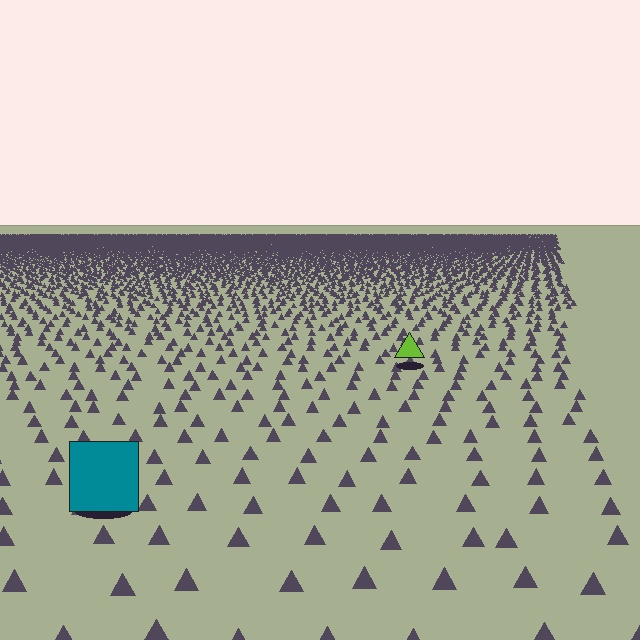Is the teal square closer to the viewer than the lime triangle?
Yes. The teal square is closer — you can tell from the texture gradient: the ground texture is coarser near it.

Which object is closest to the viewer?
The teal square is closest. The texture marks near it are larger and more spread out.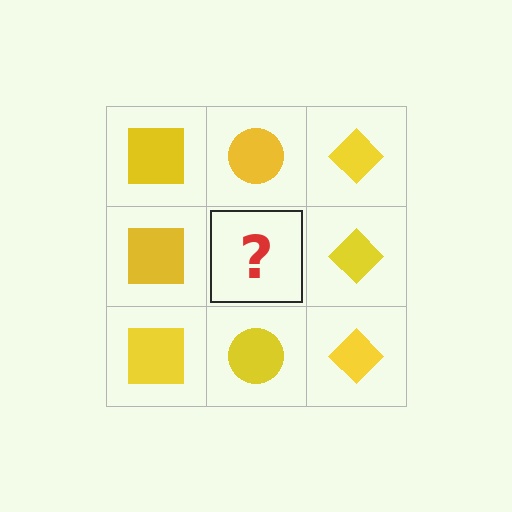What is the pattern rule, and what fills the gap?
The rule is that each column has a consistent shape. The gap should be filled with a yellow circle.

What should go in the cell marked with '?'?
The missing cell should contain a yellow circle.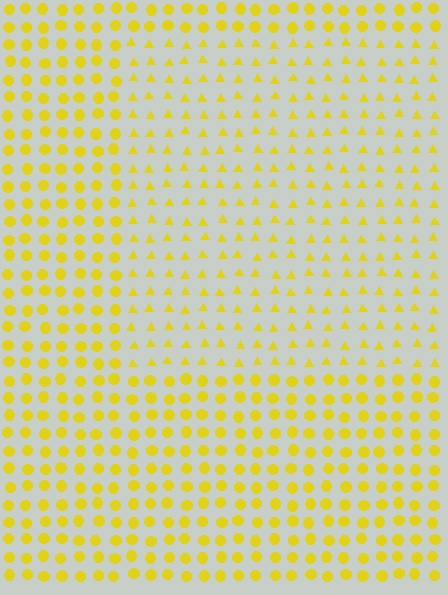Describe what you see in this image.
The image is filled with small yellow elements arranged in a uniform grid. A rectangle-shaped region contains triangles, while the surrounding area contains circles. The boundary is defined purely by the change in element shape.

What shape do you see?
I see a rectangle.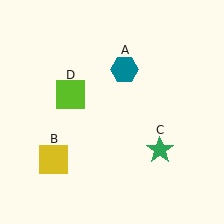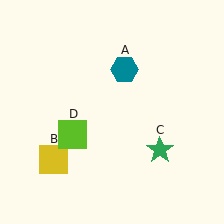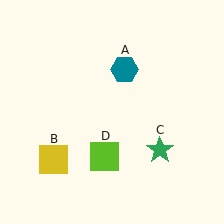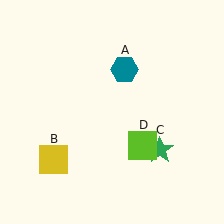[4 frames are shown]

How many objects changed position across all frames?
1 object changed position: lime square (object D).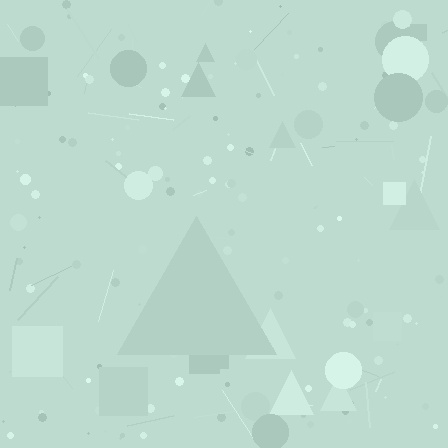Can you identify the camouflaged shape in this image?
The camouflaged shape is a triangle.